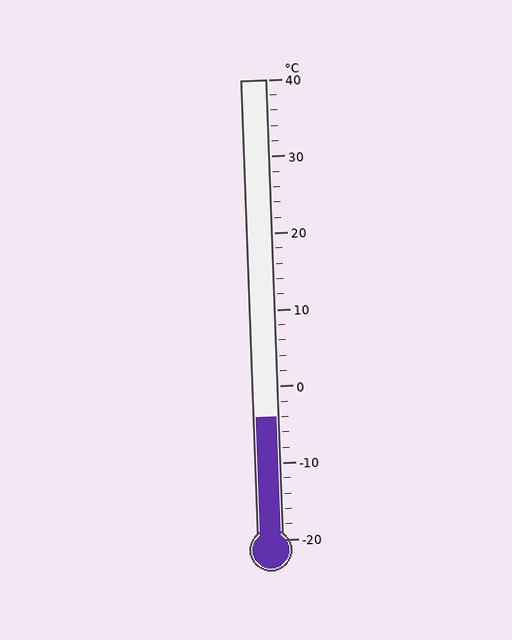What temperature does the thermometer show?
The thermometer shows approximately -4°C.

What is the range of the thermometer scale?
The thermometer scale ranges from -20°C to 40°C.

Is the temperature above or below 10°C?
The temperature is below 10°C.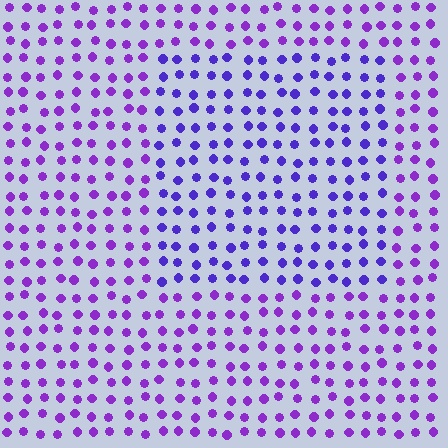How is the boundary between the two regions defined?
The boundary is defined purely by a slight shift in hue (about 25 degrees). Spacing, size, and orientation are identical on both sides.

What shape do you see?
I see a rectangle.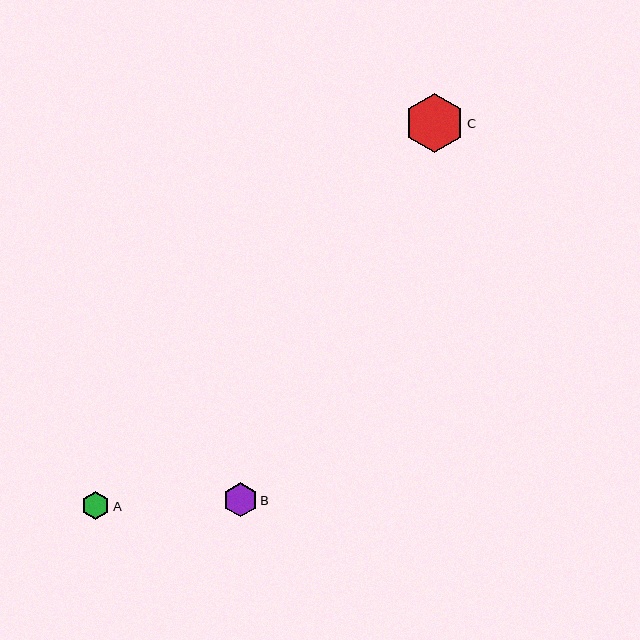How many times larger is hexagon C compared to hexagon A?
Hexagon C is approximately 2.1 times the size of hexagon A.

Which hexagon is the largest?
Hexagon C is the largest with a size of approximately 60 pixels.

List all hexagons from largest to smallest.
From largest to smallest: C, B, A.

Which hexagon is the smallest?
Hexagon A is the smallest with a size of approximately 28 pixels.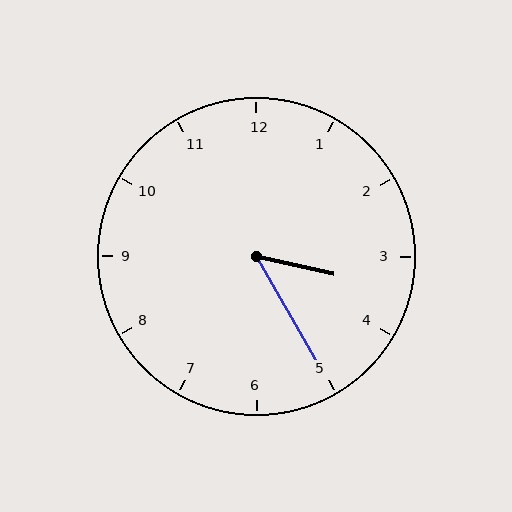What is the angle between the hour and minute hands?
Approximately 48 degrees.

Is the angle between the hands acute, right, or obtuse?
It is acute.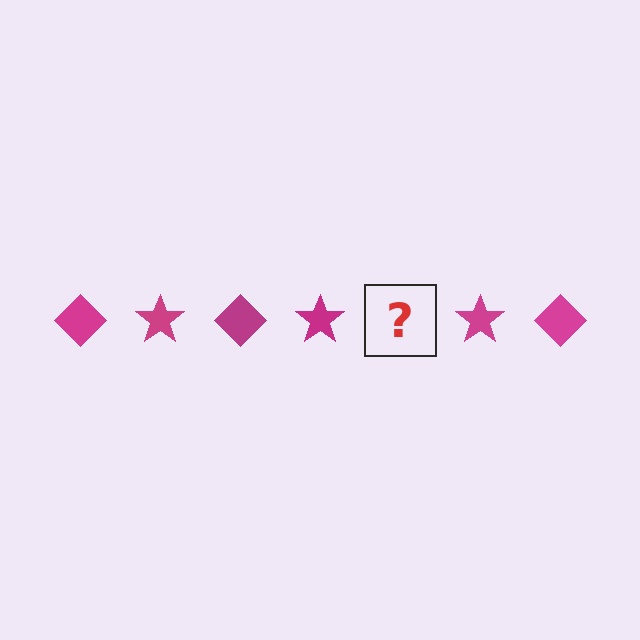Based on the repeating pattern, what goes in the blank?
The blank should be a magenta diamond.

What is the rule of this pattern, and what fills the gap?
The rule is that the pattern cycles through diamond, star shapes in magenta. The gap should be filled with a magenta diamond.